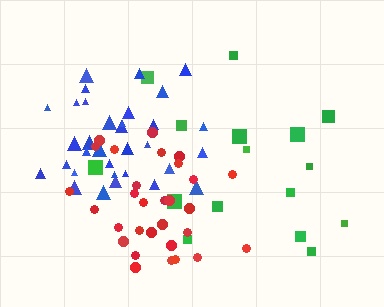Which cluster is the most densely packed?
Red.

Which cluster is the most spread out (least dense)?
Green.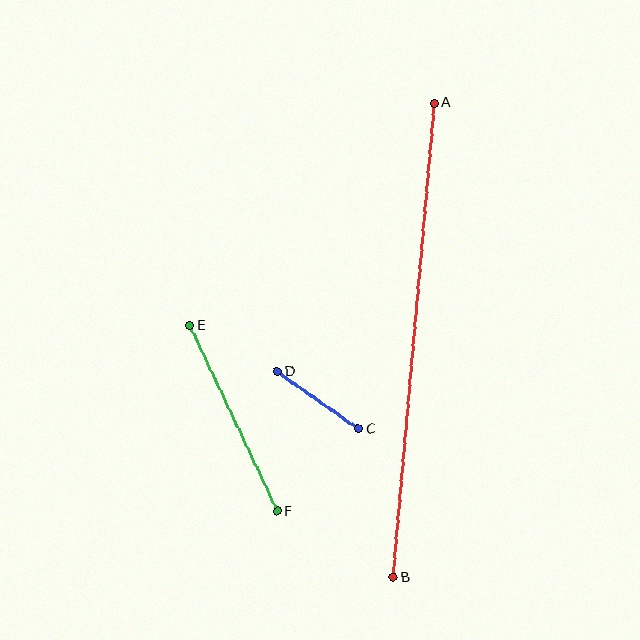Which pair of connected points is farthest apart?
Points A and B are farthest apart.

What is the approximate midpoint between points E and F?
The midpoint is at approximately (234, 418) pixels.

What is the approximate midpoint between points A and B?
The midpoint is at approximately (414, 340) pixels.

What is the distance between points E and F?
The distance is approximately 205 pixels.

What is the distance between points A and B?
The distance is approximately 476 pixels.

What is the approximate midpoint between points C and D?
The midpoint is at approximately (318, 400) pixels.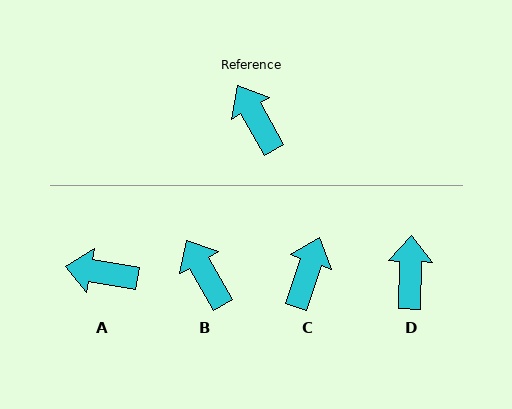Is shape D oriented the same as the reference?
No, it is off by about 31 degrees.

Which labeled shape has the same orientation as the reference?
B.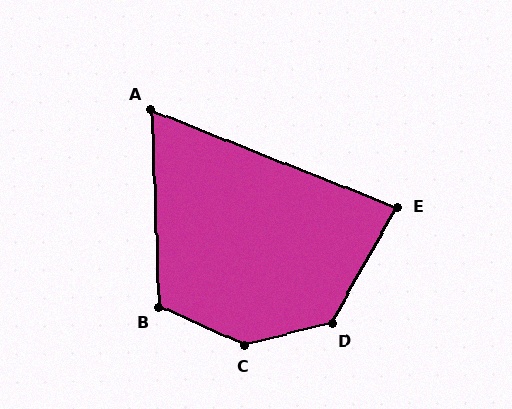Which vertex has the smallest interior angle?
A, at approximately 66 degrees.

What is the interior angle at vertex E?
Approximately 82 degrees (acute).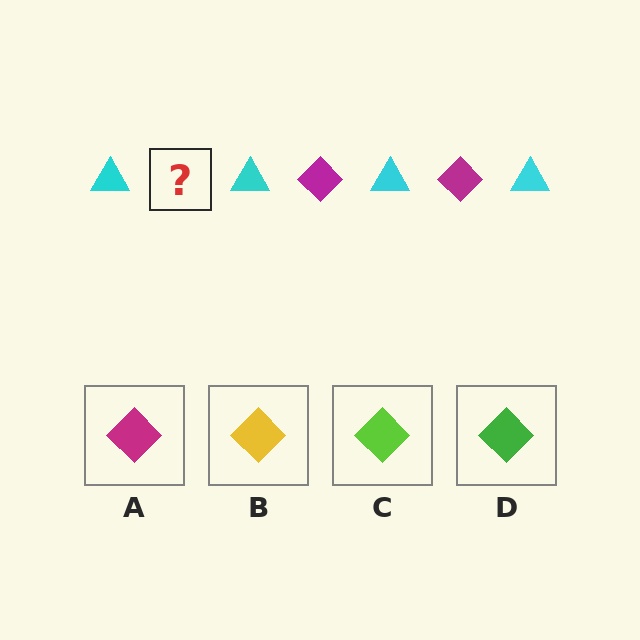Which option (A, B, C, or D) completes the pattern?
A.